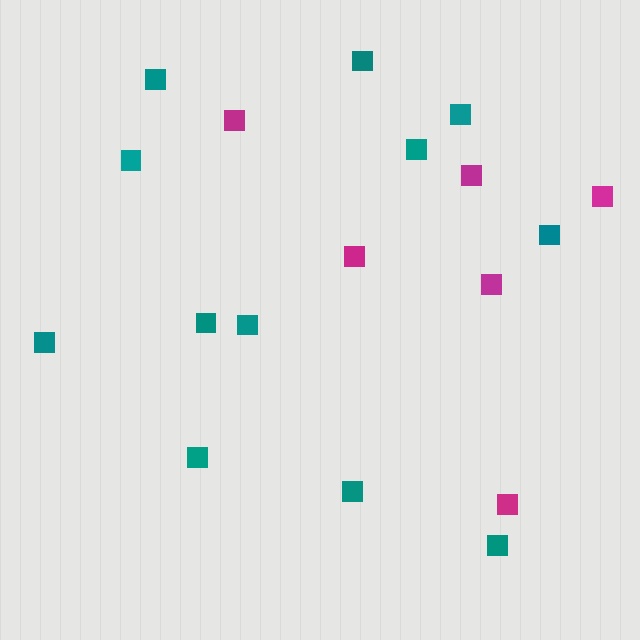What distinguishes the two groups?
There are 2 groups: one group of teal squares (12) and one group of magenta squares (6).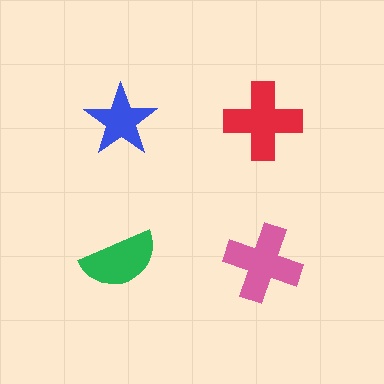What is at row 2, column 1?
A green semicircle.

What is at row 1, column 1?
A blue star.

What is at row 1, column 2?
A red cross.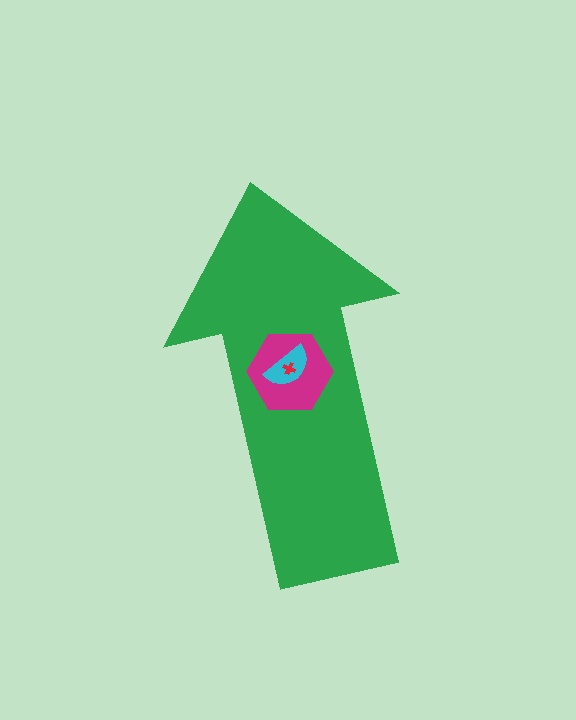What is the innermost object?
The red cross.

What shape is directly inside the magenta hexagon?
The cyan semicircle.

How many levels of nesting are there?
4.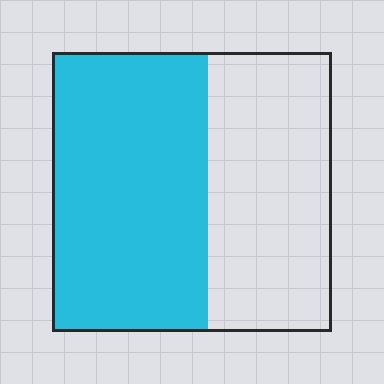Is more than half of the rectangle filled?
Yes.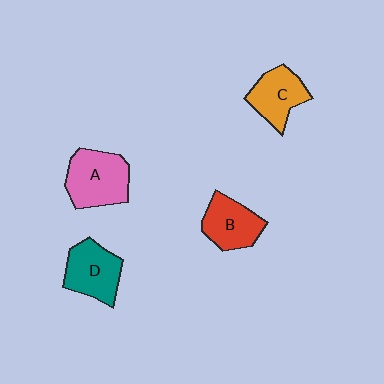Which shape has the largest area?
Shape A (pink).